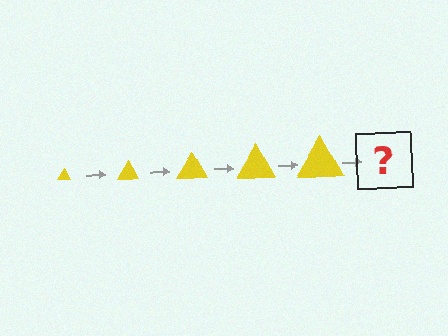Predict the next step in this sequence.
The next step is a yellow triangle, larger than the previous one.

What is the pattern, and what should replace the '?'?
The pattern is that the triangle gets progressively larger each step. The '?' should be a yellow triangle, larger than the previous one.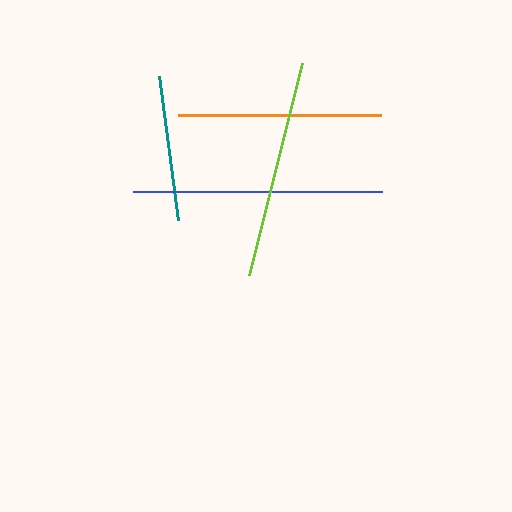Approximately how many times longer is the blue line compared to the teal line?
The blue line is approximately 1.7 times the length of the teal line.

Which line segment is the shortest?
The teal line is the shortest at approximately 145 pixels.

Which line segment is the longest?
The blue line is the longest at approximately 249 pixels.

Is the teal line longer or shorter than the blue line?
The blue line is longer than the teal line.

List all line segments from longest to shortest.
From longest to shortest: blue, lime, orange, teal.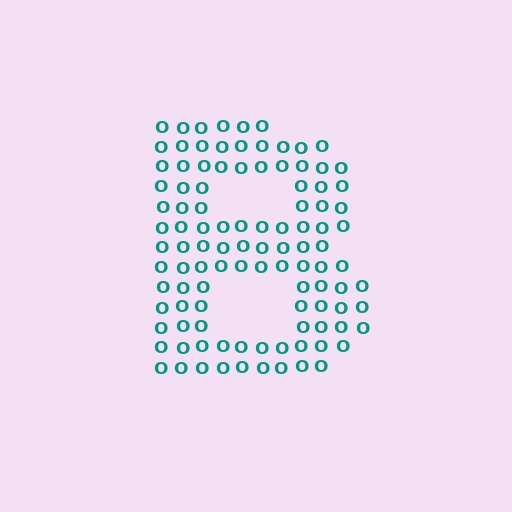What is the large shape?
The large shape is the letter B.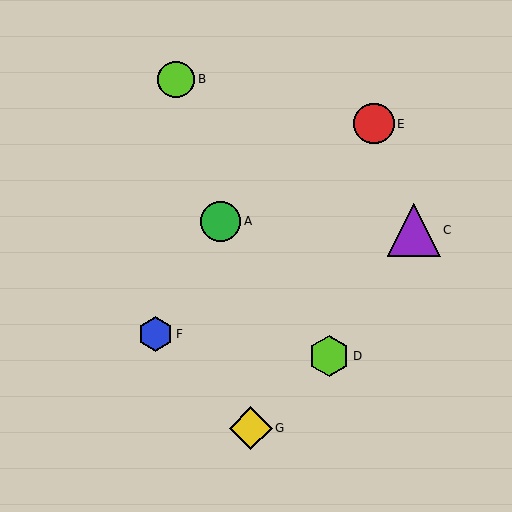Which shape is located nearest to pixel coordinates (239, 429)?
The yellow diamond (labeled G) at (251, 428) is nearest to that location.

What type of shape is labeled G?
Shape G is a yellow diamond.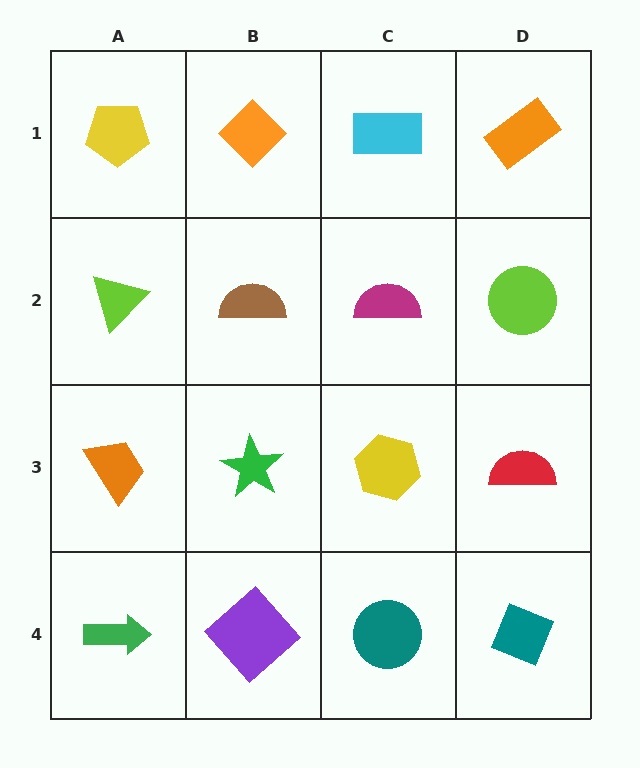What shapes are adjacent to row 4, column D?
A red semicircle (row 3, column D), a teal circle (row 4, column C).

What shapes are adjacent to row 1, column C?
A magenta semicircle (row 2, column C), an orange diamond (row 1, column B), an orange rectangle (row 1, column D).